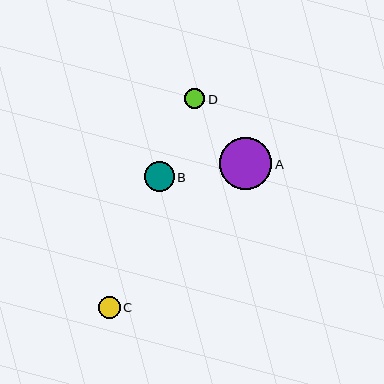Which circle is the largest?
Circle A is the largest with a size of approximately 52 pixels.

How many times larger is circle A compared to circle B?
Circle A is approximately 1.7 times the size of circle B.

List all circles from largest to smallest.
From largest to smallest: A, B, C, D.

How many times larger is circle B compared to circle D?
Circle B is approximately 1.5 times the size of circle D.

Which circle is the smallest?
Circle D is the smallest with a size of approximately 20 pixels.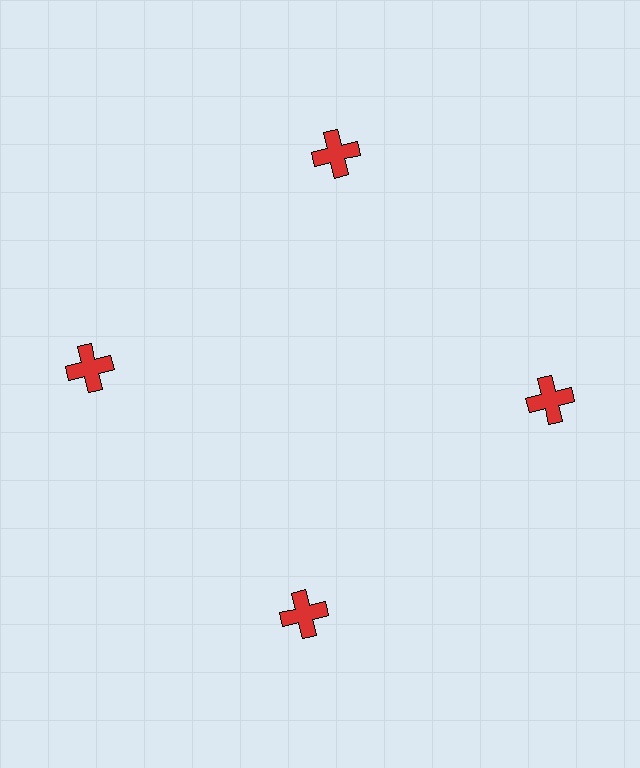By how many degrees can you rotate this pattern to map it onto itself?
The pattern maps onto itself every 90 degrees of rotation.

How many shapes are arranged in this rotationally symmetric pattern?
There are 4 shapes, arranged in 4 groups of 1.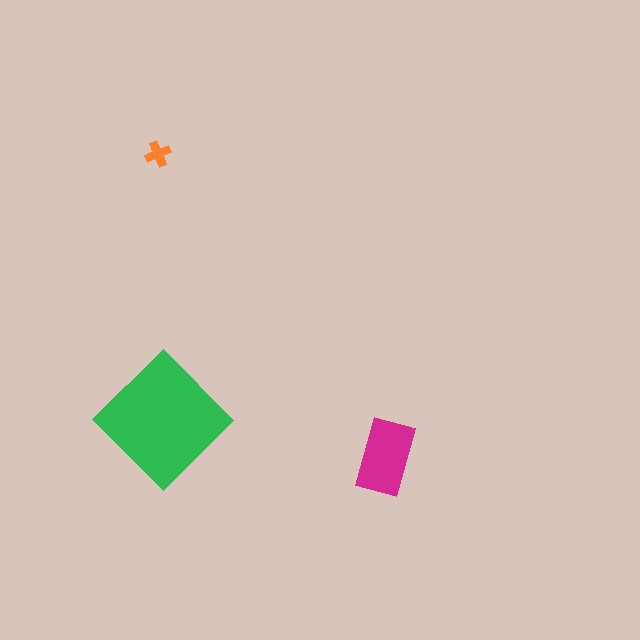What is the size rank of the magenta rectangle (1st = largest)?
2nd.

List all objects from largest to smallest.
The green diamond, the magenta rectangle, the orange cross.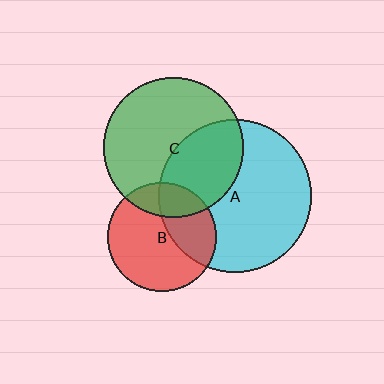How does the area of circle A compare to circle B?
Approximately 2.0 times.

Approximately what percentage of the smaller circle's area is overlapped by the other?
Approximately 35%.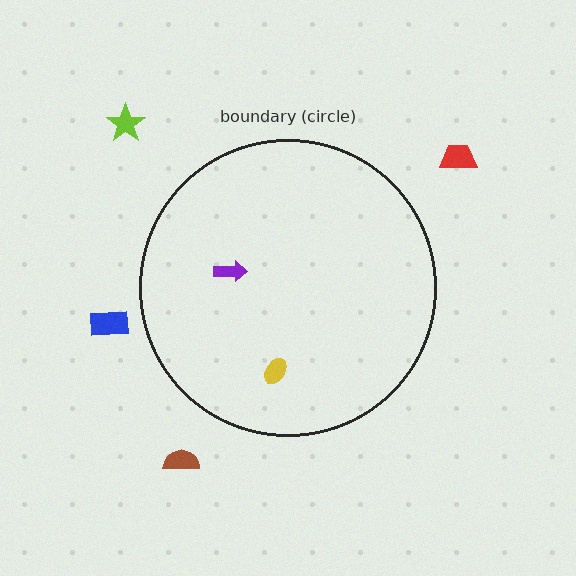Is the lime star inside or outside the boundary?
Outside.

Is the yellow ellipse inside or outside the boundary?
Inside.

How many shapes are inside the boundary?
2 inside, 4 outside.